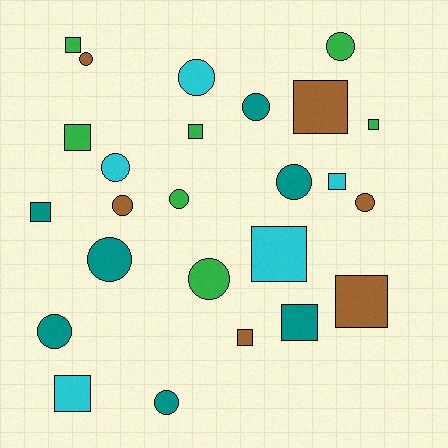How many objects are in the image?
There are 25 objects.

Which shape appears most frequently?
Circle, with 13 objects.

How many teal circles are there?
There are 5 teal circles.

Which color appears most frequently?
Green, with 7 objects.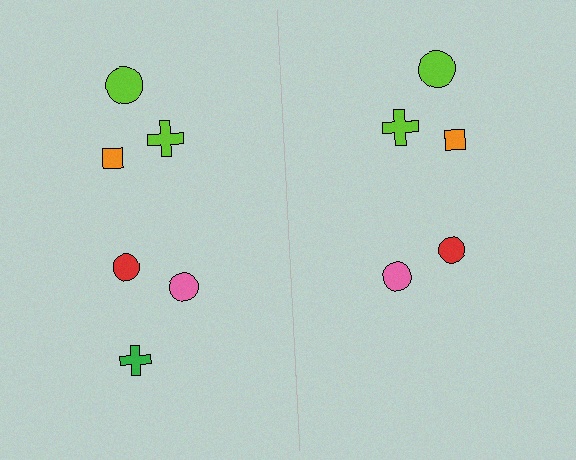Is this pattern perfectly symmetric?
No, the pattern is not perfectly symmetric. A green cross is missing from the right side.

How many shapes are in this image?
There are 11 shapes in this image.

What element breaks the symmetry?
A green cross is missing from the right side.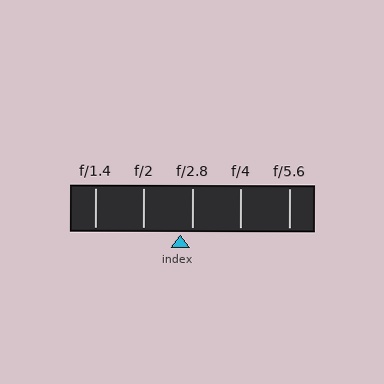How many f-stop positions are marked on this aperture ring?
There are 5 f-stop positions marked.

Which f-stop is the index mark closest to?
The index mark is closest to f/2.8.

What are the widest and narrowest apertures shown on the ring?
The widest aperture shown is f/1.4 and the narrowest is f/5.6.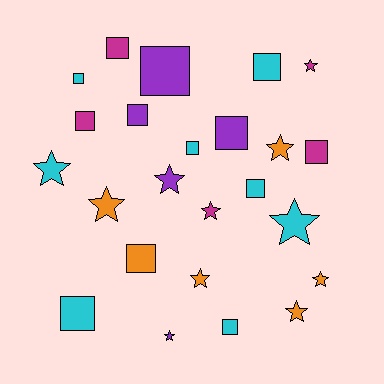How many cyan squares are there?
There are 6 cyan squares.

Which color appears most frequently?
Cyan, with 8 objects.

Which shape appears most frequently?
Square, with 13 objects.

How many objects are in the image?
There are 24 objects.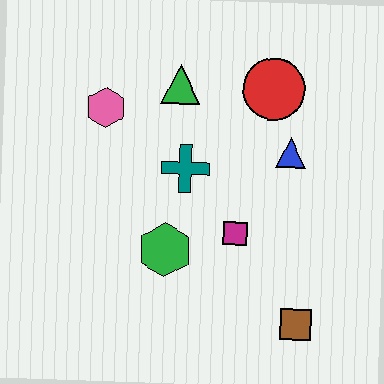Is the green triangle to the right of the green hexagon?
Yes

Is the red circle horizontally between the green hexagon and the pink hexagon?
No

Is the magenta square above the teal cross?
No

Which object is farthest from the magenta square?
The pink hexagon is farthest from the magenta square.